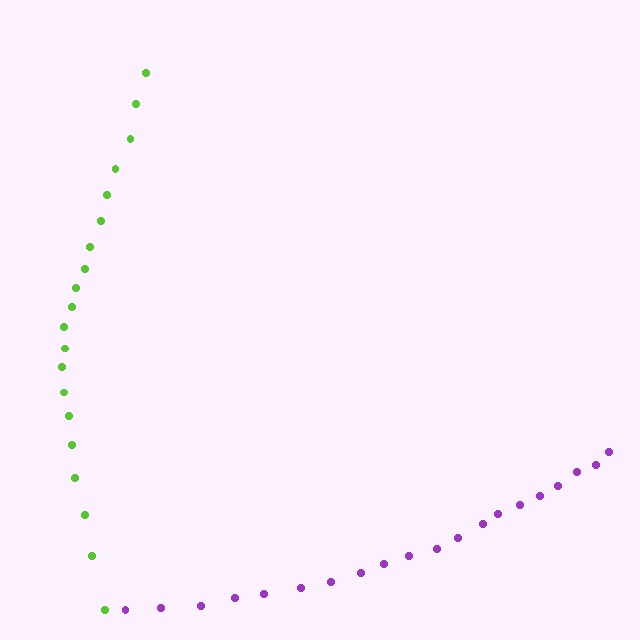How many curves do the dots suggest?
There are 2 distinct paths.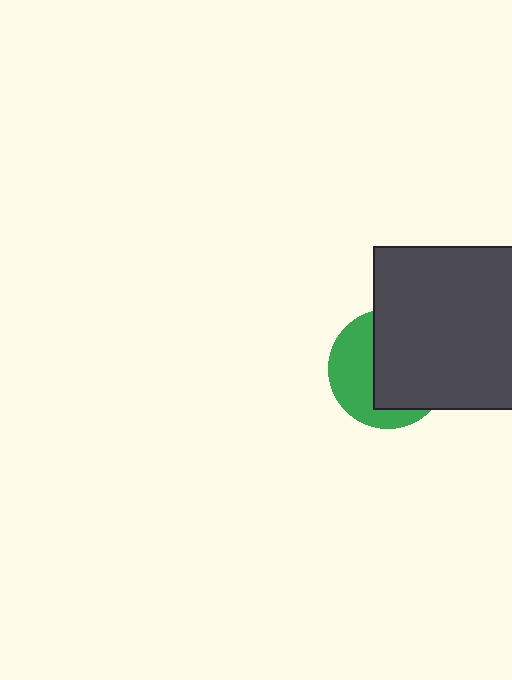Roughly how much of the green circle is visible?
A small part of it is visible (roughly 43%).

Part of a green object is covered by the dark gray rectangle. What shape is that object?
It is a circle.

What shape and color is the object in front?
The object in front is a dark gray rectangle.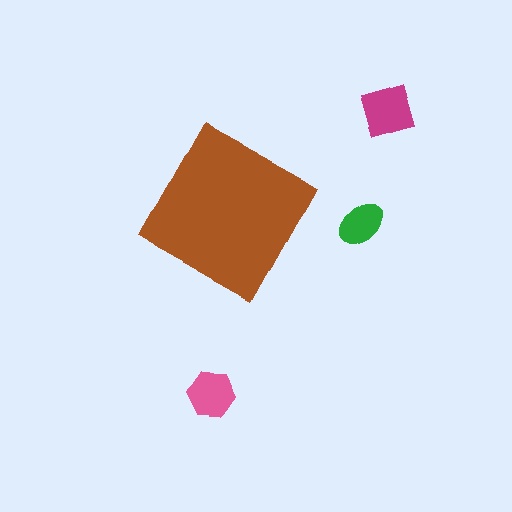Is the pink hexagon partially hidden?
No, the pink hexagon is fully visible.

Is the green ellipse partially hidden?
No, the green ellipse is fully visible.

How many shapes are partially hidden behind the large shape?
0 shapes are partially hidden.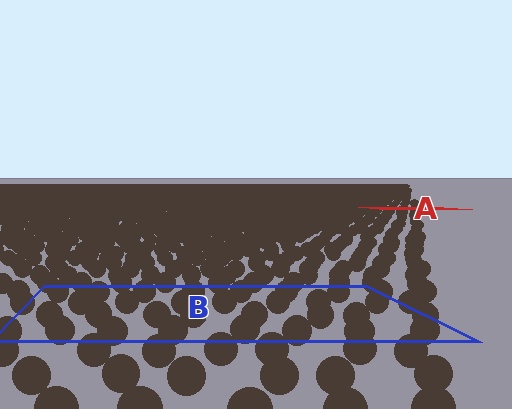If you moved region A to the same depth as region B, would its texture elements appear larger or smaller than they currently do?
They would appear larger. At a closer depth, the same texture elements are projected at a bigger on-screen size.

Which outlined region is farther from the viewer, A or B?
Region A is farther from the viewer — the texture elements inside it appear smaller and more densely packed.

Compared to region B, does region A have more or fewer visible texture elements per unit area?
Region A has more texture elements per unit area — they are packed more densely because it is farther away.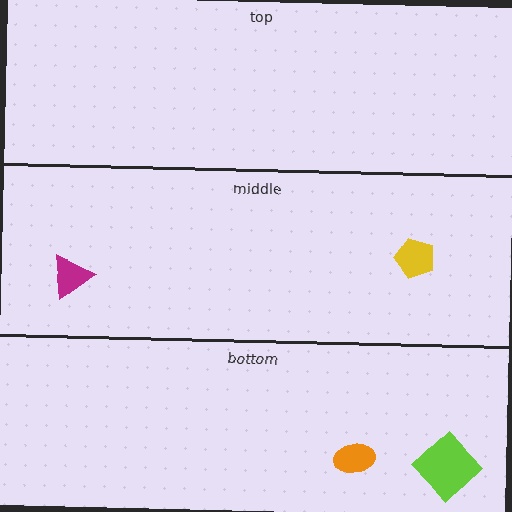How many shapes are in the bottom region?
2.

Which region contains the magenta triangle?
The middle region.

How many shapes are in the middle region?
2.